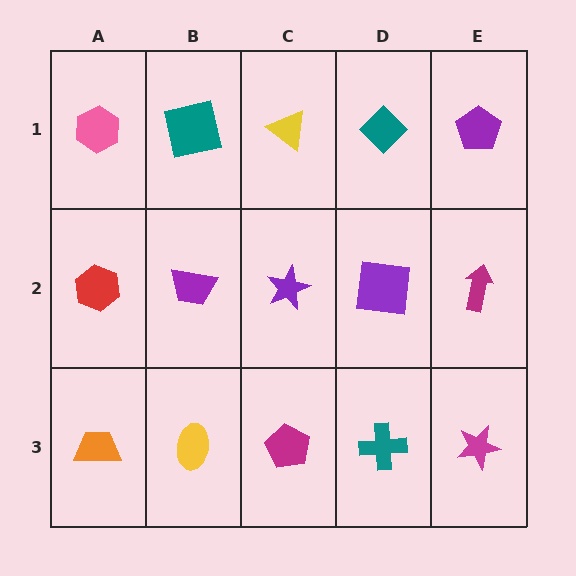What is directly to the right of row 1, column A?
A teal square.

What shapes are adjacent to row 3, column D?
A purple square (row 2, column D), a magenta pentagon (row 3, column C), a magenta star (row 3, column E).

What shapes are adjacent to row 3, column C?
A purple star (row 2, column C), a yellow ellipse (row 3, column B), a teal cross (row 3, column D).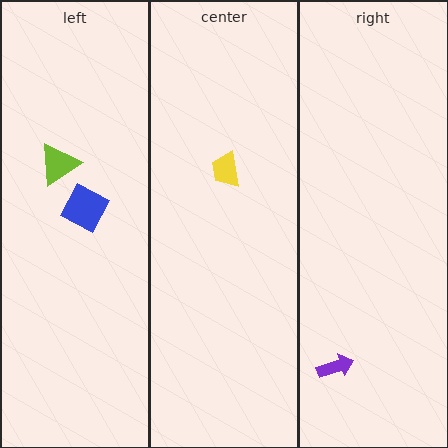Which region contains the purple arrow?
The right region.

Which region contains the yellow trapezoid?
The center region.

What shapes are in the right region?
The purple arrow.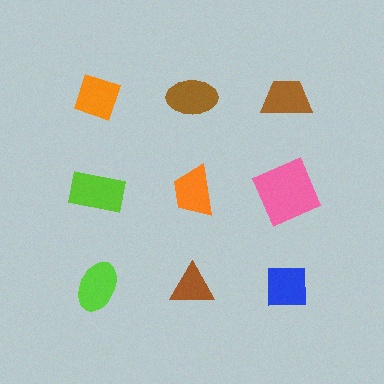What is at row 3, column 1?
A lime ellipse.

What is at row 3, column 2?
A brown triangle.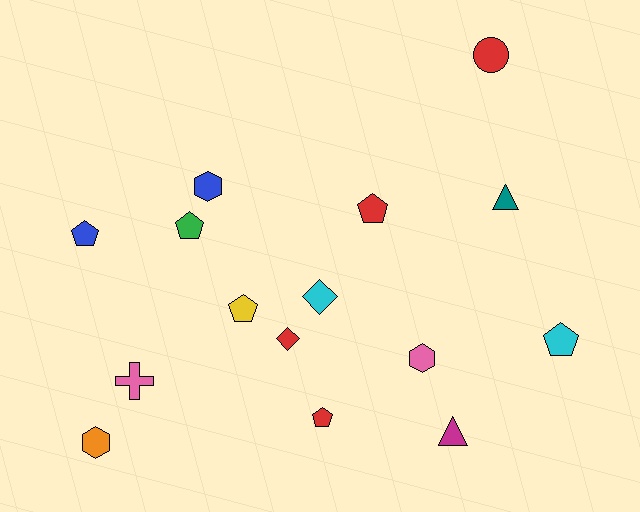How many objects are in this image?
There are 15 objects.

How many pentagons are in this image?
There are 6 pentagons.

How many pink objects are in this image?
There are 2 pink objects.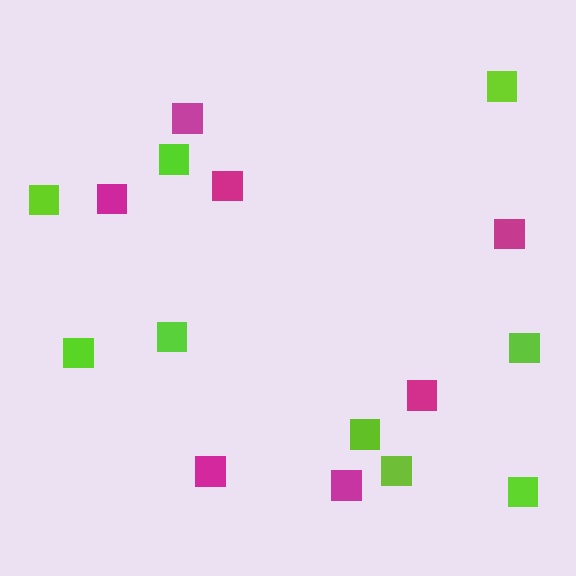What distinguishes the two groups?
There are 2 groups: one group of lime squares (9) and one group of magenta squares (7).